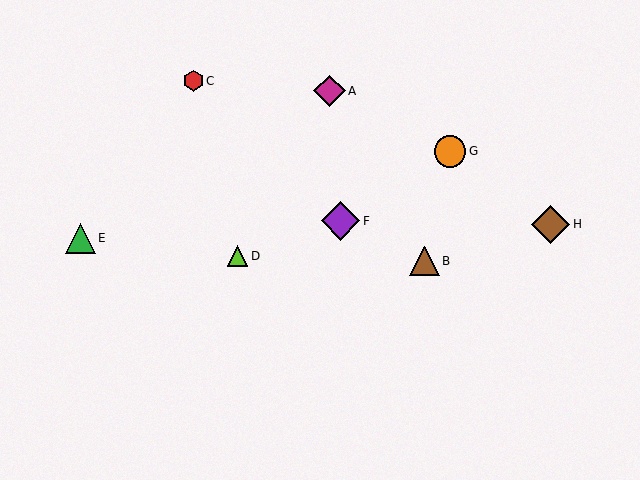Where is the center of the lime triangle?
The center of the lime triangle is at (238, 256).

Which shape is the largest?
The purple diamond (labeled F) is the largest.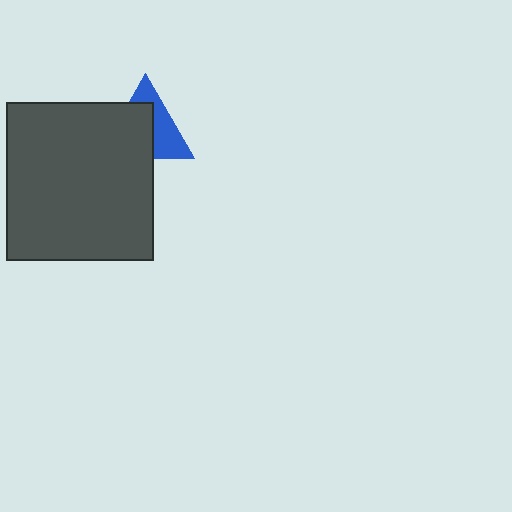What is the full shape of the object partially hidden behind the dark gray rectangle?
The partially hidden object is a blue triangle.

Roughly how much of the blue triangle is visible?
About half of it is visible (roughly 45%).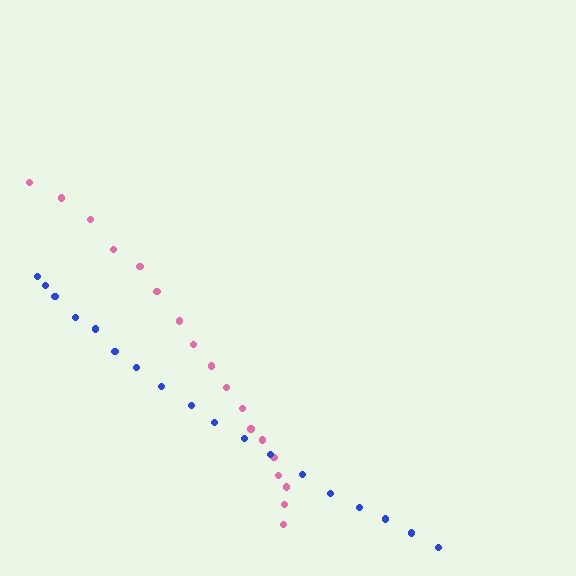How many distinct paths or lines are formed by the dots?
There are 2 distinct paths.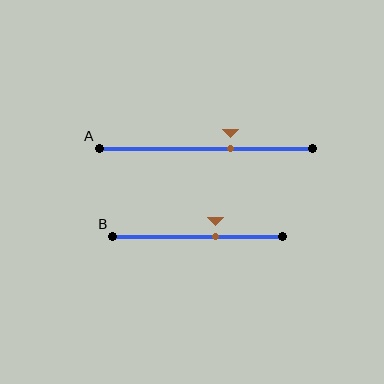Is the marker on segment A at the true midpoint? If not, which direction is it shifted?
No, the marker on segment A is shifted to the right by about 12% of the segment length.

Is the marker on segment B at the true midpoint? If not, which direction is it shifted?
No, the marker on segment B is shifted to the right by about 10% of the segment length.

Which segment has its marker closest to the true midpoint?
Segment B has its marker closest to the true midpoint.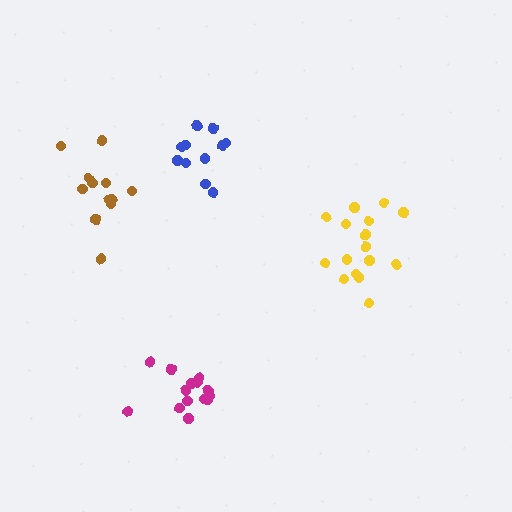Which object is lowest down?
The magenta cluster is bottommost.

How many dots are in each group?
Group 1: 16 dots, Group 2: 14 dots, Group 3: 11 dots, Group 4: 12 dots (53 total).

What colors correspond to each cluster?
The clusters are colored: yellow, magenta, blue, brown.